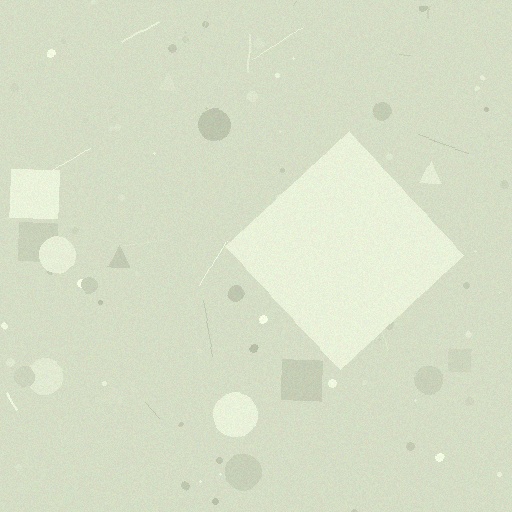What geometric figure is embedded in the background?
A diamond is embedded in the background.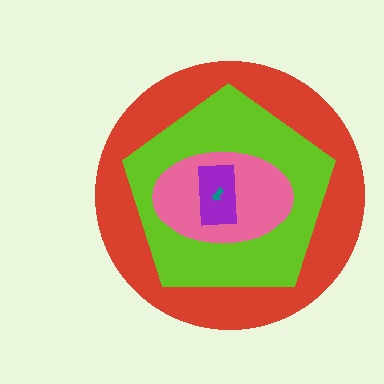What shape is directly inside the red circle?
The lime pentagon.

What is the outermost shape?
The red circle.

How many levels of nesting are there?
5.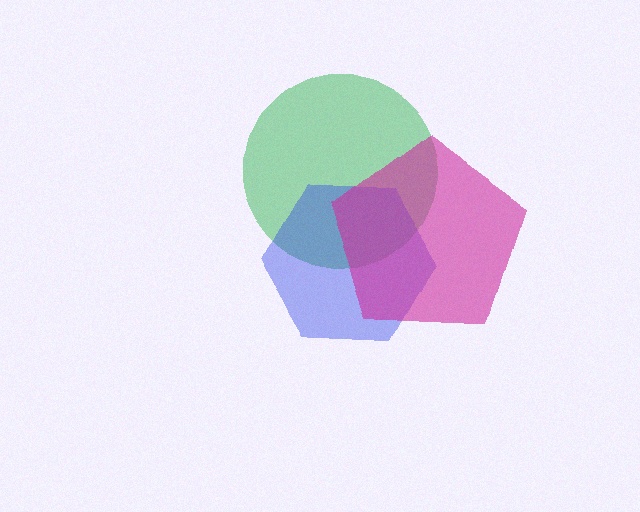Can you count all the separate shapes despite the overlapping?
Yes, there are 3 separate shapes.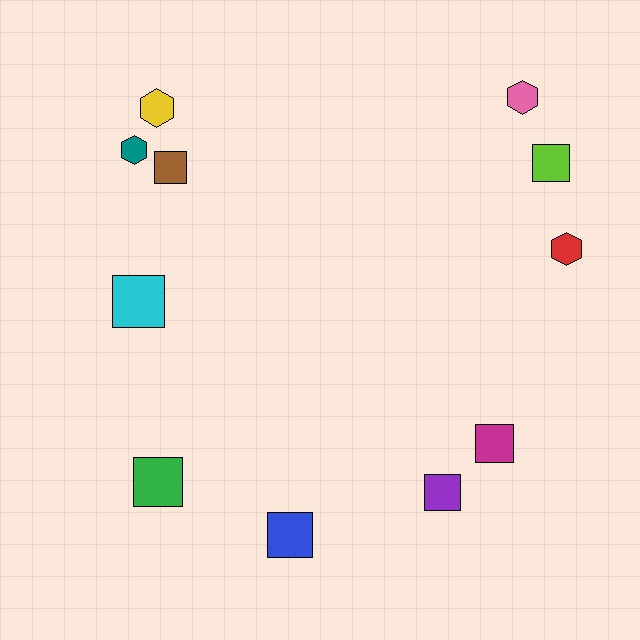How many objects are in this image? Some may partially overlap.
There are 11 objects.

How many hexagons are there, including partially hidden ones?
There are 4 hexagons.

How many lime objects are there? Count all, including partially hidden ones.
There is 1 lime object.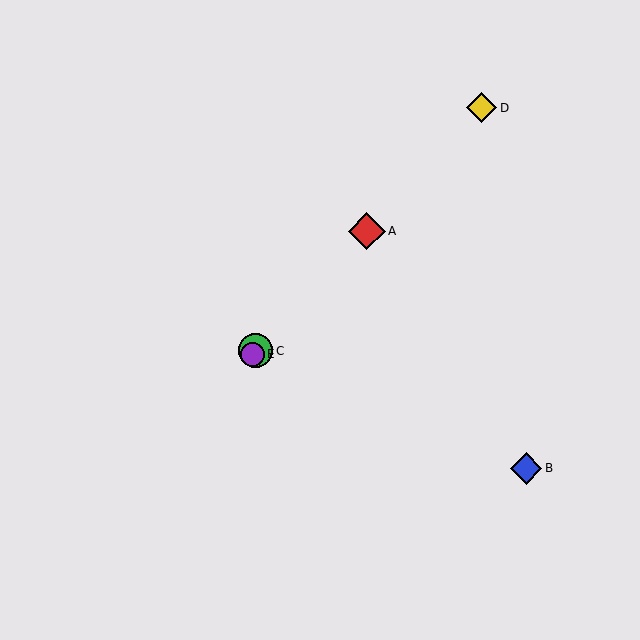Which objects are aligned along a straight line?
Objects A, C, D, E are aligned along a straight line.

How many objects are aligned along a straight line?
4 objects (A, C, D, E) are aligned along a straight line.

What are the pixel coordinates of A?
Object A is at (367, 231).